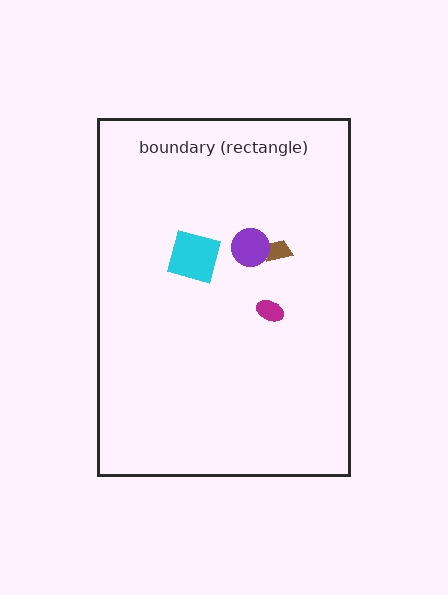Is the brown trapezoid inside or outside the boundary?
Inside.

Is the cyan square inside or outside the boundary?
Inside.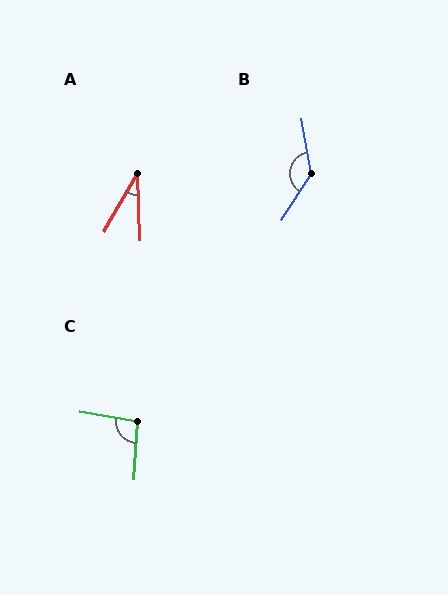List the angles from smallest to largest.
A (32°), C (97°), B (137°).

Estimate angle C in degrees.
Approximately 97 degrees.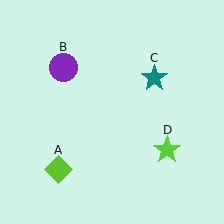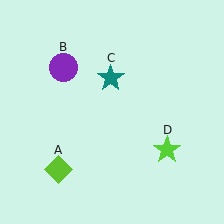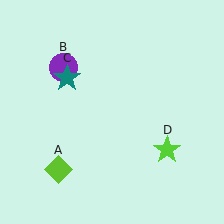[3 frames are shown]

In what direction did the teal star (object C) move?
The teal star (object C) moved left.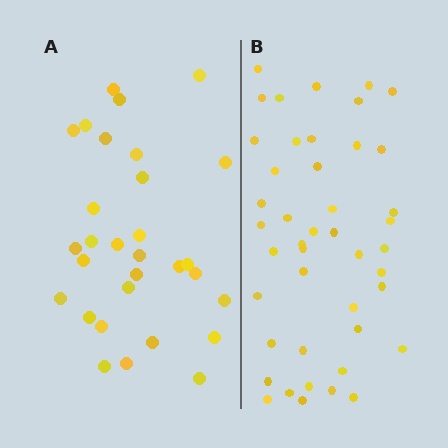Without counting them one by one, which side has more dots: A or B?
Region B (the right region) has more dots.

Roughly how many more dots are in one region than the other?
Region B has approximately 15 more dots than region A.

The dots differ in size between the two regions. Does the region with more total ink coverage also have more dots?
No. Region A has more total ink coverage because its dots are larger, but region B actually contains more individual dots. Total area can be misleading — the number of items is what matters here.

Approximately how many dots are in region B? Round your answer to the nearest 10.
About 40 dots. (The exact count is 44, which rounds to 40.)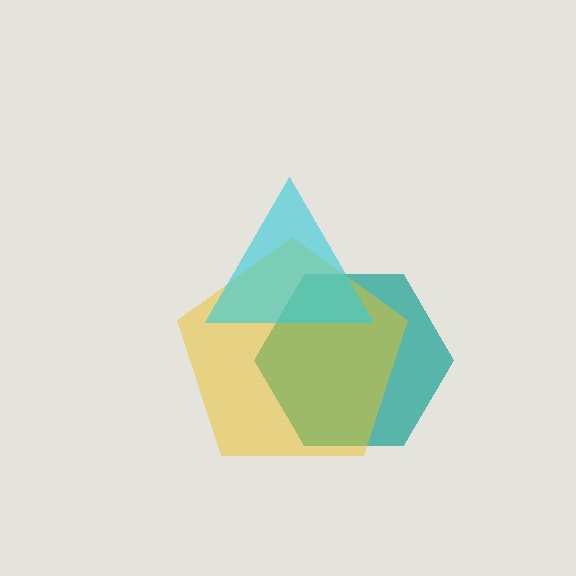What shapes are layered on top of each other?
The layered shapes are: a teal hexagon, a yellow pentagon, a cyan triangle.